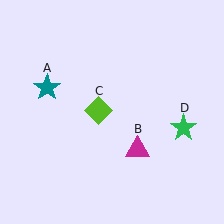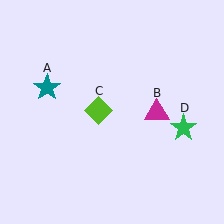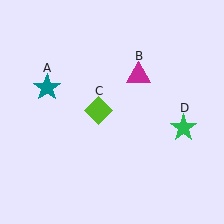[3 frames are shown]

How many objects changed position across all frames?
1 object changed position: magenta triangle (object B).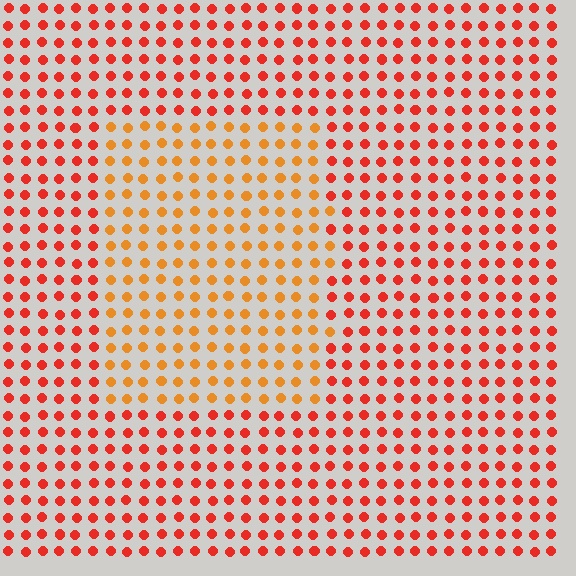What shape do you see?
I see a rectangle.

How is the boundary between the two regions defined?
The boundary is defined purely by a slight shift in hue (about 30 degrees). Spacing, size, and orientation are identical on both sides.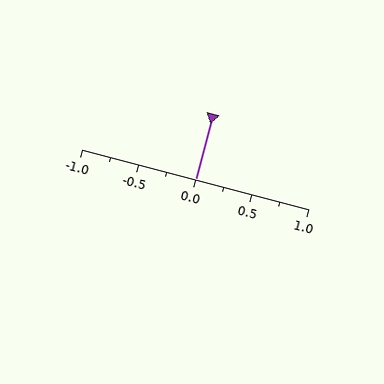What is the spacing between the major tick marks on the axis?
The major ticks are spaced 0.5 apart.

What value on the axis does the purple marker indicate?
The marker indicates approximately 0.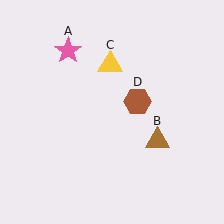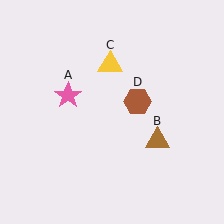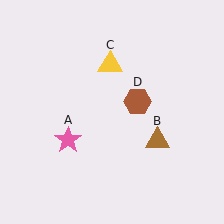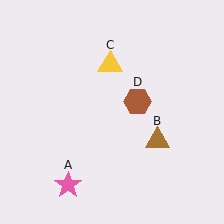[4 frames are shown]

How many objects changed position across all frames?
1 object changed position: pink star (object A).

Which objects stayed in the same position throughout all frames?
Brown triangle (object B) and yellow triangle (object C) and brown hexagon (object D) remained stationary.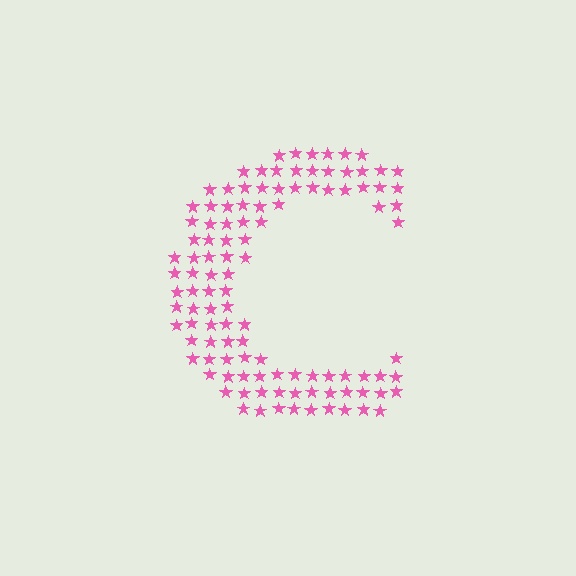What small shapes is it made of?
It is made of small stars.